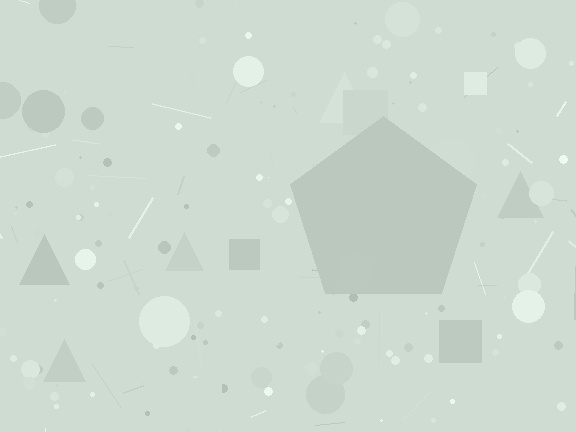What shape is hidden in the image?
A pentagon is hidden in the image.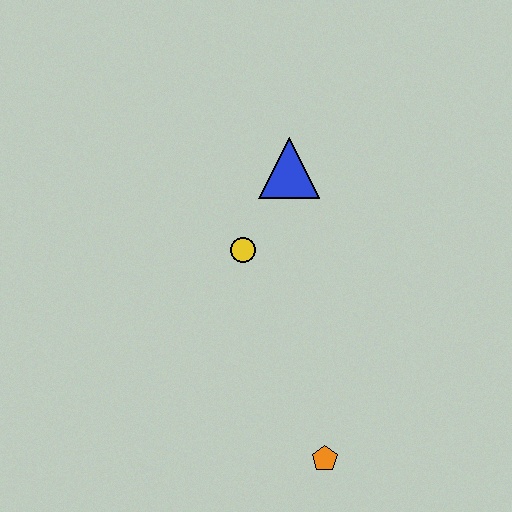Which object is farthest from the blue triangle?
The orange pentagon is farthest from the blue triangle.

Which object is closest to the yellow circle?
The blue triangle is closest to the yellow circle.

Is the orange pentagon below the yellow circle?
Yes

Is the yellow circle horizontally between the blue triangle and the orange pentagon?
No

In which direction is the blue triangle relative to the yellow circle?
The blue triangle is above the yellow circle.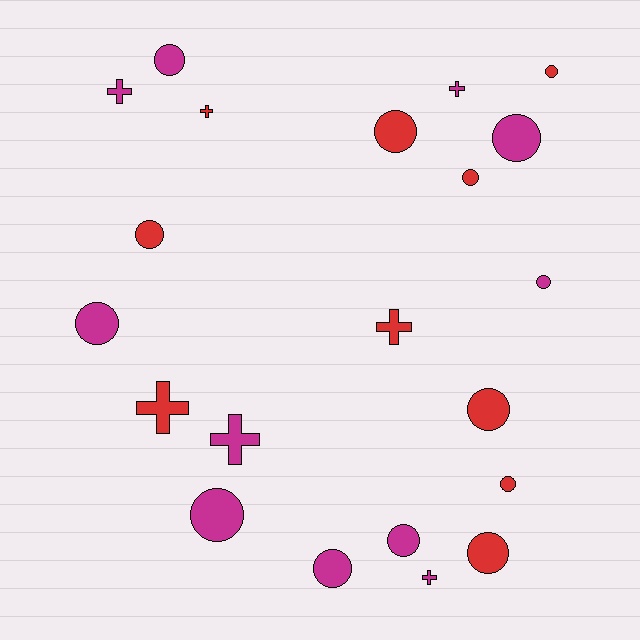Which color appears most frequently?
Magenta, with 11 objects.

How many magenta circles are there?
There are 7 magenta circles.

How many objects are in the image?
There are 21 objects.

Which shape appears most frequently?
Circle, with 14 objects.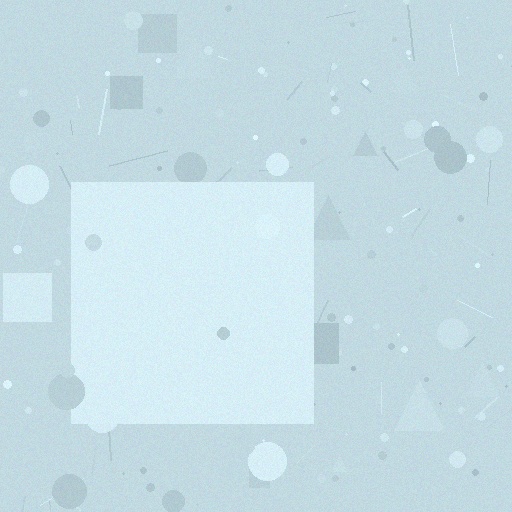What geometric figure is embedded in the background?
A square is embedded in the background.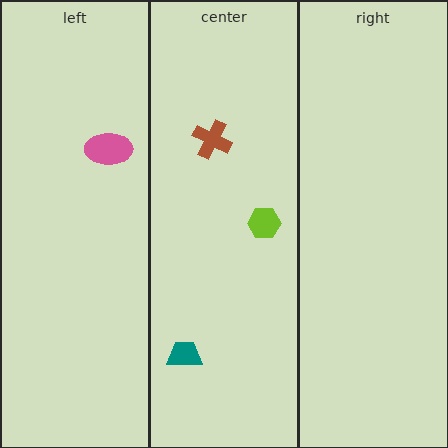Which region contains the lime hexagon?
The center region.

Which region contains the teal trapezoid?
The center region.